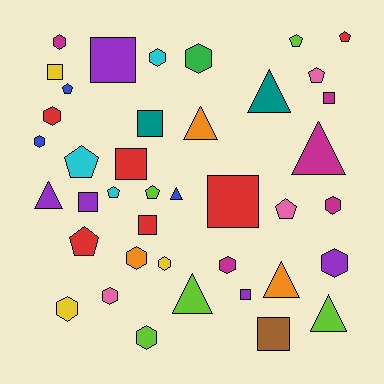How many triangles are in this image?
There are 8 triangles.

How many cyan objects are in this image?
There are 3 cyan objects.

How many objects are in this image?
There are 40 objects.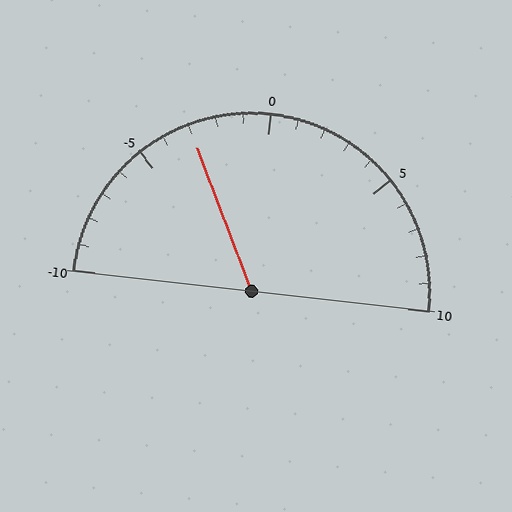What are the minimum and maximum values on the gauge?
The gauge ranges from -10 to 10.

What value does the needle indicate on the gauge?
The needle indicates approximately -3.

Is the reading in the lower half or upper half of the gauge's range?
The reading is in the lower half of the range (-10 to 10).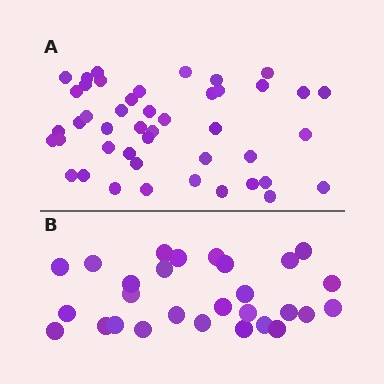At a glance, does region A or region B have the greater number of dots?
Region A (the top region) has more dots.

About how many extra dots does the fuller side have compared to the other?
Region A has approximately 15 more dots than region B.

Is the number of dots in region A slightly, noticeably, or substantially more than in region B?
Region A has substantially more. The ratio is roughly 1.6 to 1.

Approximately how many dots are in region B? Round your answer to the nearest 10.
About 30 dots. (The exact count is 28, which rounds to 30.)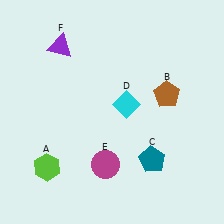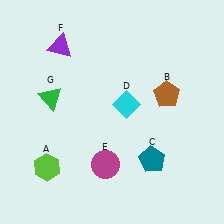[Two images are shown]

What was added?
A green triangle (G) was added in Image 2.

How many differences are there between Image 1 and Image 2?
There is 1 difference between the two images.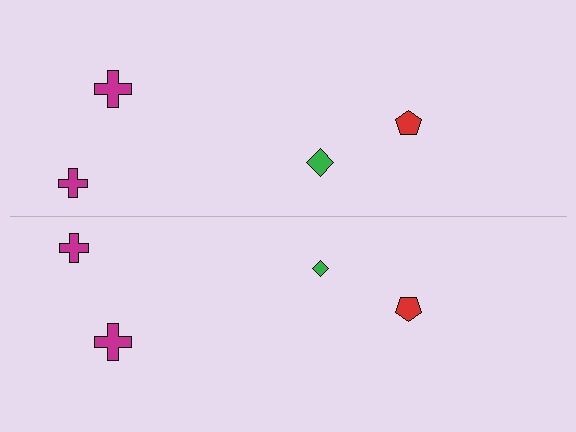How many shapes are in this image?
There are 8 shapes in this image.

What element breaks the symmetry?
The green diamond on the bottom side has a different size than its mirror counterpart.